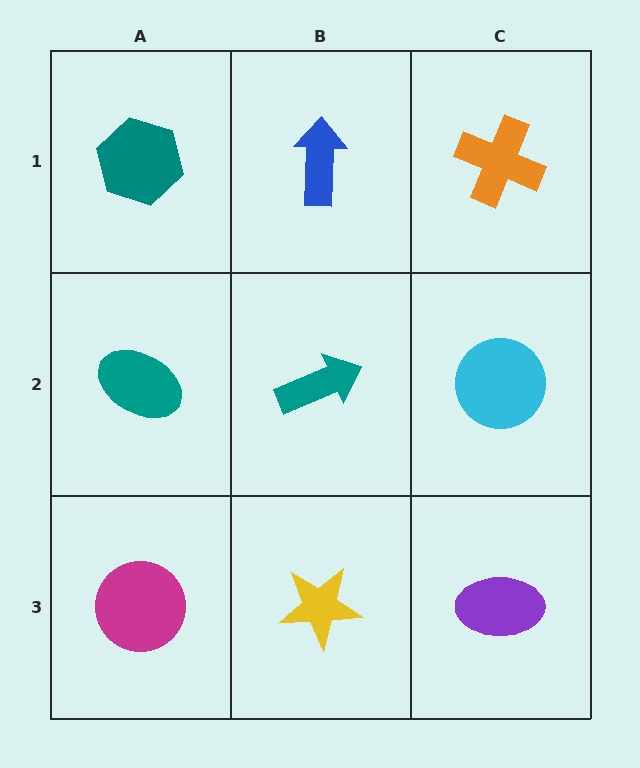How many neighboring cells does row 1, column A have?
2.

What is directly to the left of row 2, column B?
A teal ellipse.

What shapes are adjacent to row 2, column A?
A teal hexagon (row 1, column A), a magenta circle (row 3, column A), a teal arrow (row 2, column B).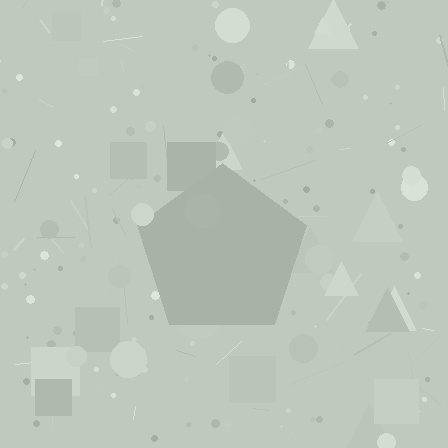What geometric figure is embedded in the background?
A pentagon is embedded in the background.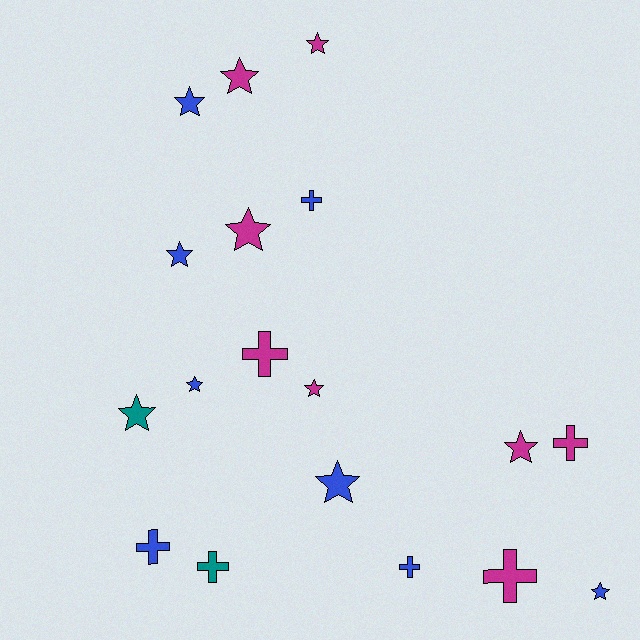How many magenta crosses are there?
There are 3 magenta crosses.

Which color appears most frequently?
Blue, with 8 objects.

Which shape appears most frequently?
Star, with 11 objects.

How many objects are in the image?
There are 18 objects.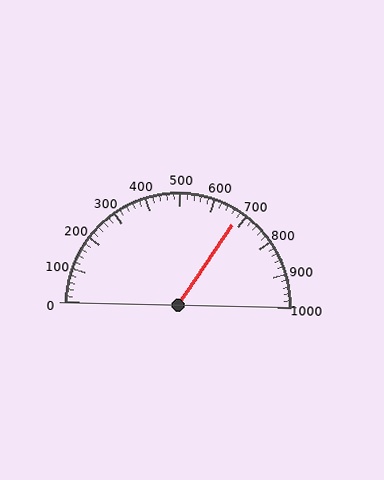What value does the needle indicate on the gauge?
The needle indicates approximately 680.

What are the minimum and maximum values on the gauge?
The gauge ranges from 0 to 1000.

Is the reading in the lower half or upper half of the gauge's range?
The reading is in the upper half of the range (0 to 1000).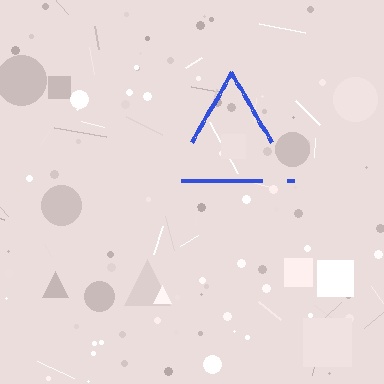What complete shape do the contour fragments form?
The contour fragments form a triangle.